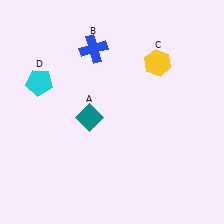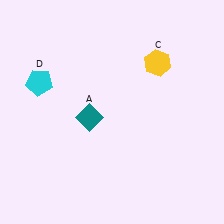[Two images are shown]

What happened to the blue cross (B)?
The blue cross (B) was removed in Image 2. It was in the top-left area of Image 1.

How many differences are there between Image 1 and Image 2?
There is 1 difference between the two images.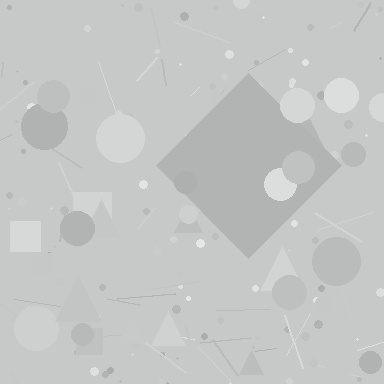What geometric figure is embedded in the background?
A diamond is embedded in the background.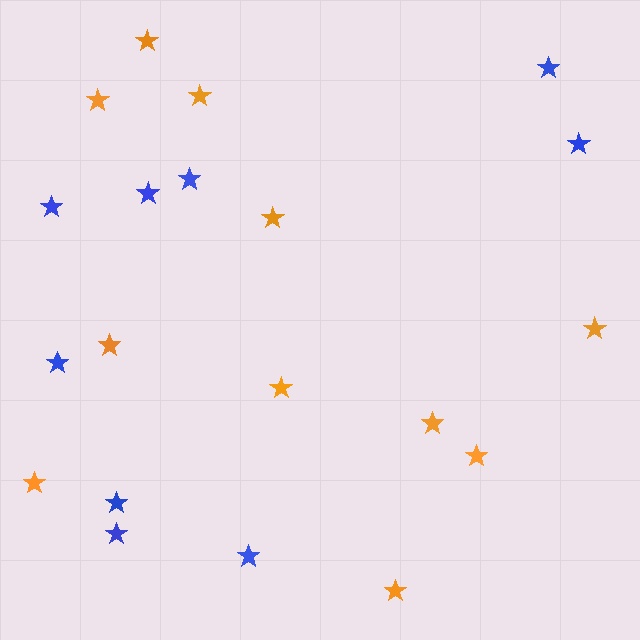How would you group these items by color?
There are 2 groups: one group of blue stars (9) and one group of orange stars (11).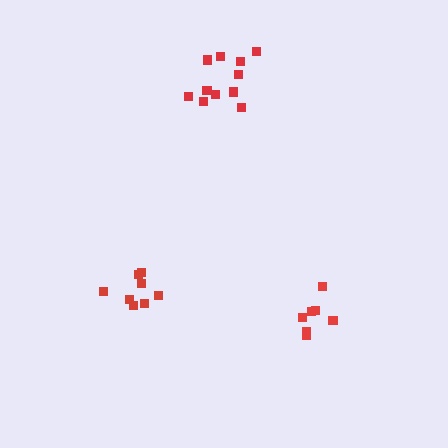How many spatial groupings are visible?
There are 3 spatial groupings.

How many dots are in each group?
Group 1: 11 dots, Group 2: 7 dots, Group 3: 8 dots (26 total).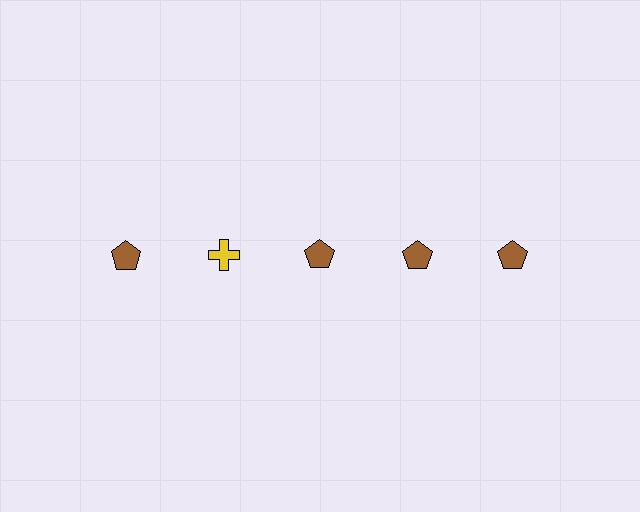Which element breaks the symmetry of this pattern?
The yellow cross in the top row, second from left column breaks the symmetry. All other shapes are brown pentagons.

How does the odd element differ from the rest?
It differs in both color (yellow instead of brown) and shape (cross instead of pentagon).